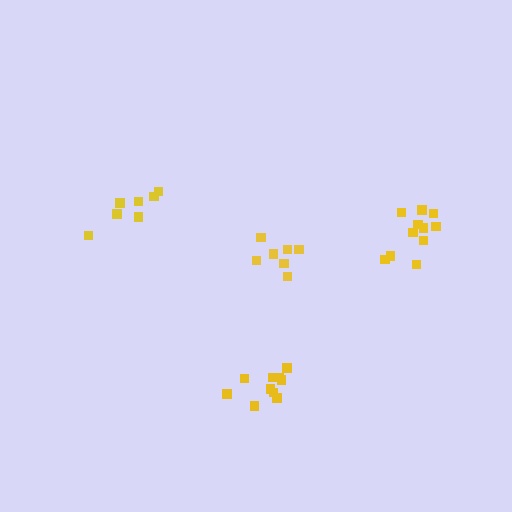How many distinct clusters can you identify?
There are 4 distinct clusters.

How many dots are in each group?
Group 1: 7 dots, Group 2: 11 dots, Group 3: 7 dots, Group 4: 10 dots (35 total).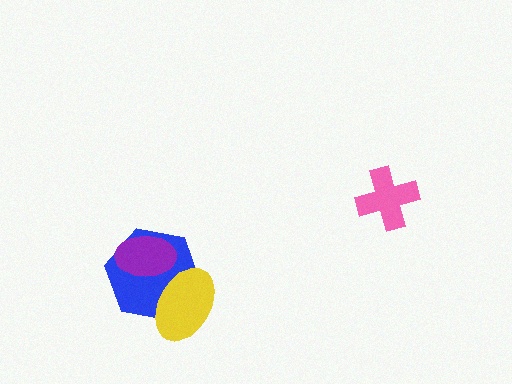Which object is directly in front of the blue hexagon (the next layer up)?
The yellow ellipse is directly in front of the blue hexagon.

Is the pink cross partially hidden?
No, no other shape covers it.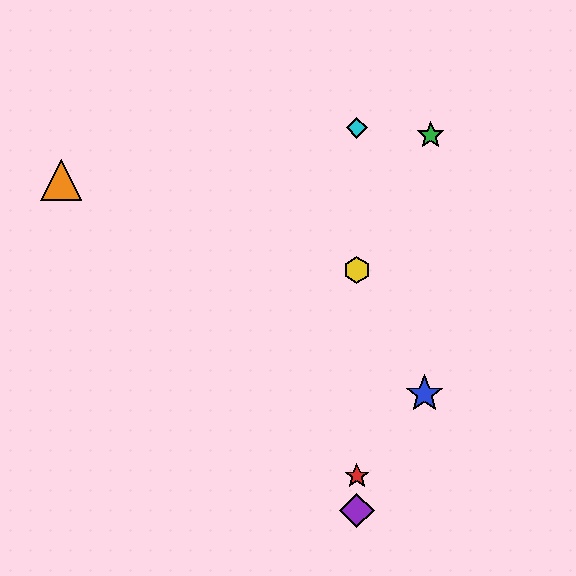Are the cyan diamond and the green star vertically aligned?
No, the cyan diamond is at x≈357 and the green star is at x≈431.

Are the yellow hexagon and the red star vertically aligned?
Yes, both are at x≈357.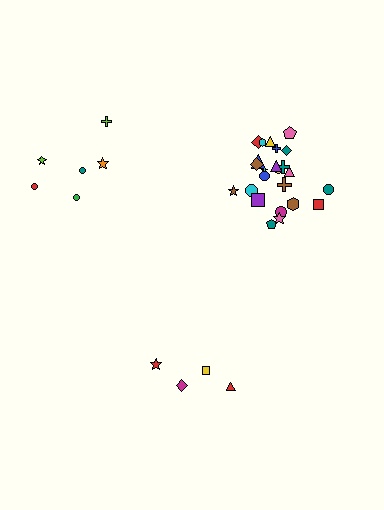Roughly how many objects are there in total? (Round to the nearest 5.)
Roughly 35 objects in total.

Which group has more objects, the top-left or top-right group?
The top-right group.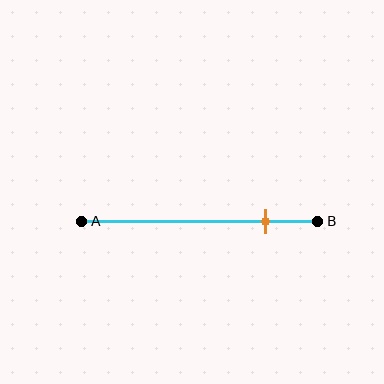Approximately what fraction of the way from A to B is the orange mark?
The orange mark is approximately 80% of the way from A to B.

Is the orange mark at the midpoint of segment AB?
No, the mark is at about 80% from A, not at the 50% midpoint.